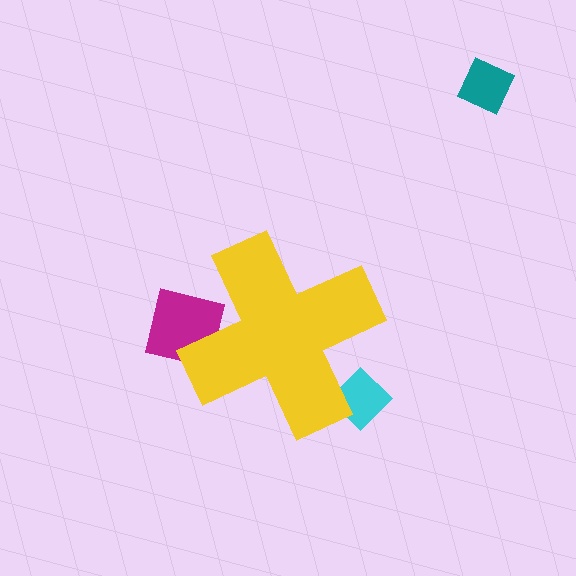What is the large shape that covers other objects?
A yellow cross.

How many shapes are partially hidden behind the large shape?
3 shapes are partially hidden.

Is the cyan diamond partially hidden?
Yes, the cyan diamond is partially hidden behind the yellow cross.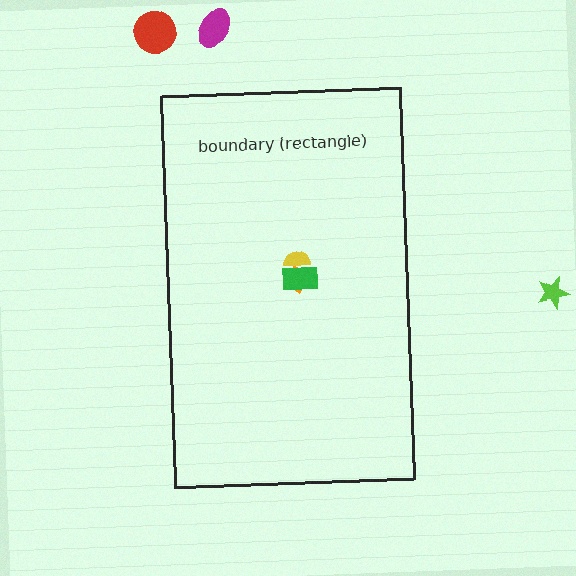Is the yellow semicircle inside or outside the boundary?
Inside.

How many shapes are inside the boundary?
3 inside, 3 outside.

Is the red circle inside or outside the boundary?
Outside.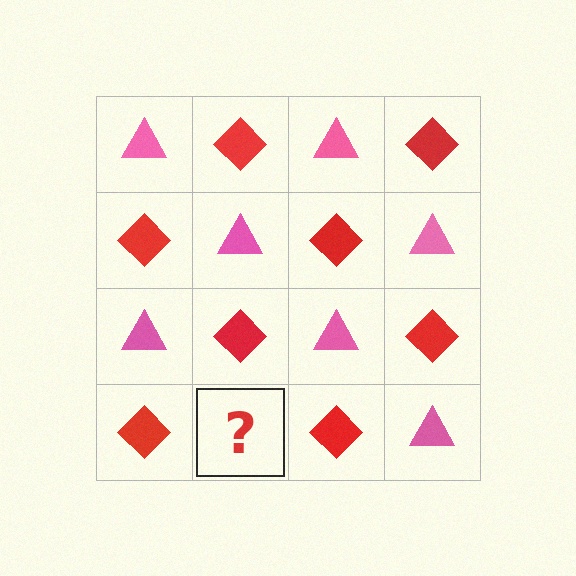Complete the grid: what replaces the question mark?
The question mark should be replaced with a pink triangle.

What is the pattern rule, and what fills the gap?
The rule is that it alternates pink triangle and red diamond in a checkerboard pattern. The gap should be filled with a pink triangle.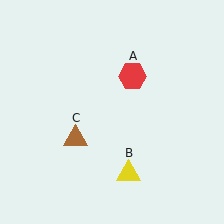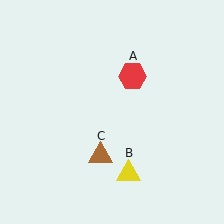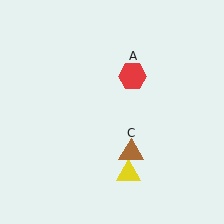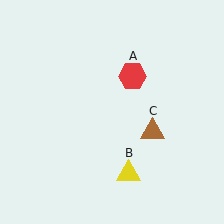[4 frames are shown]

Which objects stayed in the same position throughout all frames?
Red hexagon (object A) and yellow triangle (object B) remained stationary.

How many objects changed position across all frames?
1 object changed position: brown triangle (object C).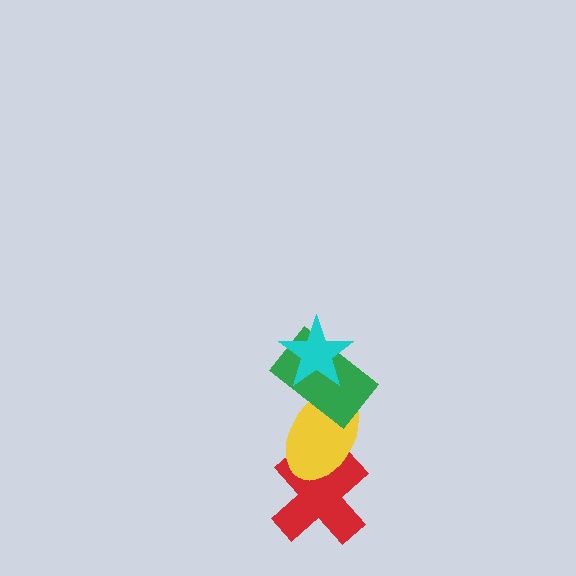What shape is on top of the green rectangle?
The cyan star is on top of the green rectangle.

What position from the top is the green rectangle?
The green rectangle is 2nd from the top.